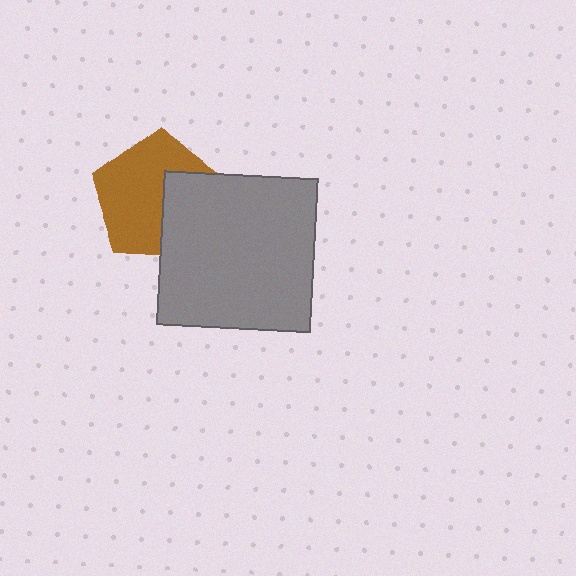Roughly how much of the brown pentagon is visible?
About half of it is visible (roughly 64%).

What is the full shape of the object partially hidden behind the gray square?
The partially hidden object is a brown pentagon.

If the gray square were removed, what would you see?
You would see the complete brown pentagon.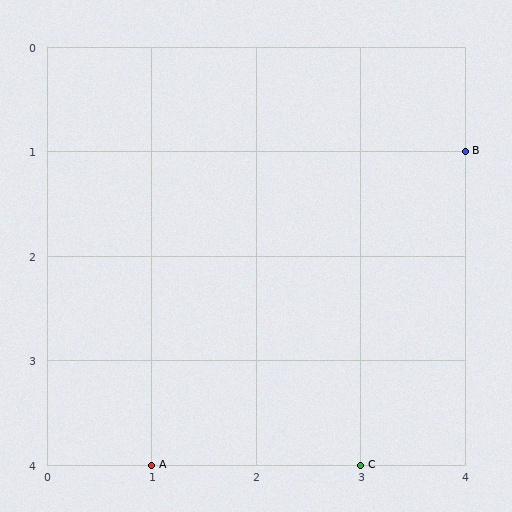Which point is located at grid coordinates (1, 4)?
Point A is at (1, 4).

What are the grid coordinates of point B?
Point B is at grid coordinates (4, 1).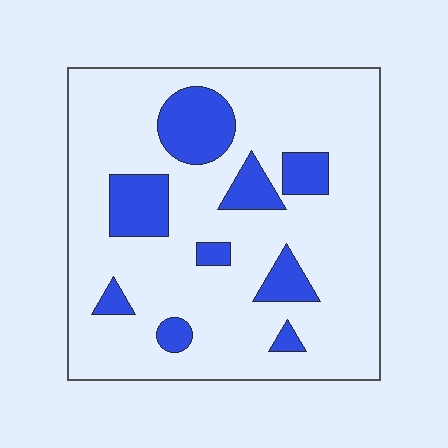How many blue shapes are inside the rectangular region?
9.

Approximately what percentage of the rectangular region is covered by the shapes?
Approximately 20%.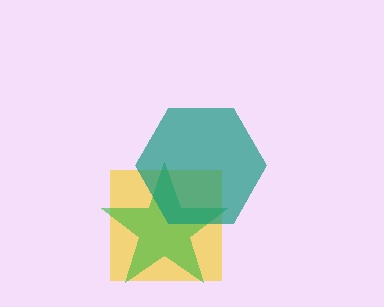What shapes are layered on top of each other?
The layered shapes are: a yellow square, a green star, a teal hexagon.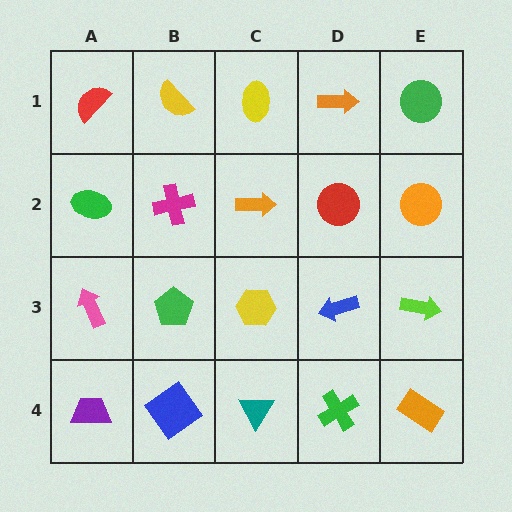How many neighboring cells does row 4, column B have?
3.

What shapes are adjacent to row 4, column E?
A lime arrow (row 3, column E), a green cross (row 4, column D).